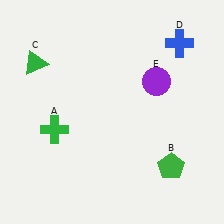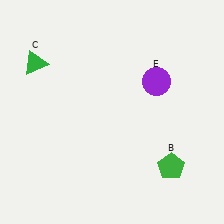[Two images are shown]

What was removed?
The blue cross (D), the green cross (A) were removed in Image 2.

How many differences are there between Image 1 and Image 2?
There are 2 differences between the two images.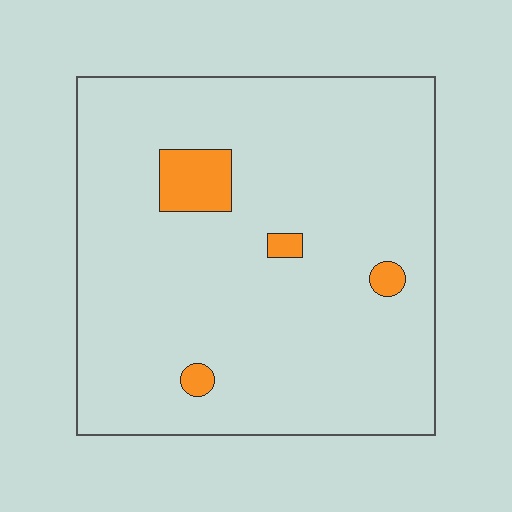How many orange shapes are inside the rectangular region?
4.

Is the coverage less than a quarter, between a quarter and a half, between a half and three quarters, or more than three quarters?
Less than a quarter.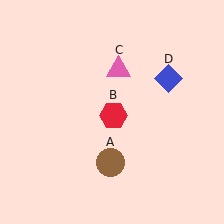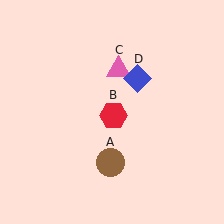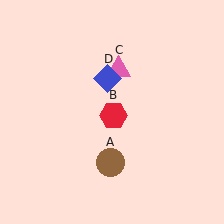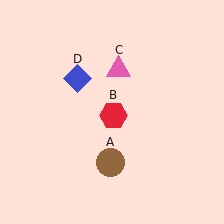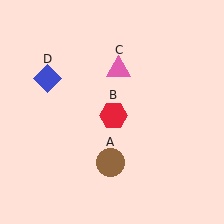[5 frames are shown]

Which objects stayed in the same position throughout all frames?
Brown circle (object A) and red hexagon (object B) and pink triangle (object C) remained stationary.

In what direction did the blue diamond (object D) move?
The blue diamond (object D) moved left.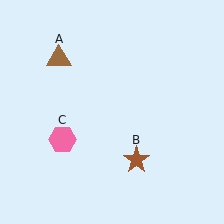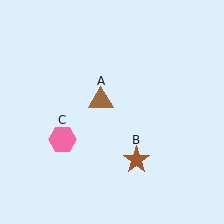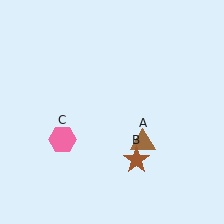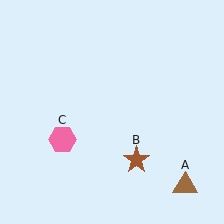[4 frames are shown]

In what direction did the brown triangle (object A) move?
The brown triangle (object A) moved down and to the right.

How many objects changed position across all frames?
1 object changed position: brown triangle (object A).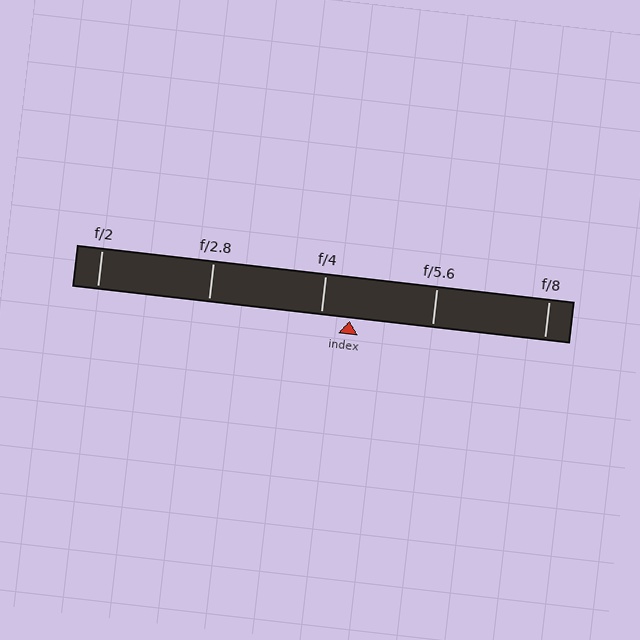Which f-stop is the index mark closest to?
The index mark is closest to f/4.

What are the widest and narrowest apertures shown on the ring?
The widest aperture shown is f/2 and the narrowest is f/8.